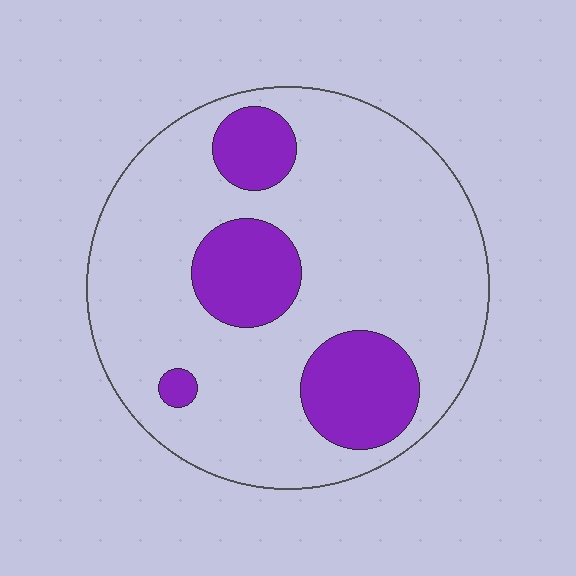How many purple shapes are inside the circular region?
4.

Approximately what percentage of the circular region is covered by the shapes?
Approximately 20%.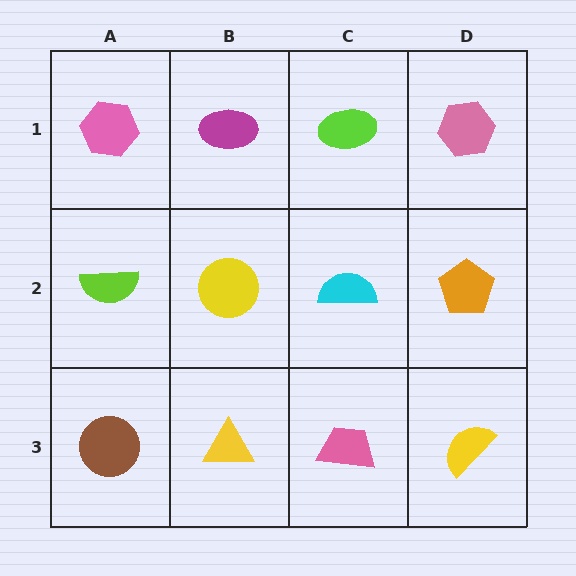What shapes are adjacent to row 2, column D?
A pink hexagon (row 1, column D), a yellow semicircle (row 3, column D), a cyan semicircle (row 2, column C).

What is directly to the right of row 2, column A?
A yellow circle.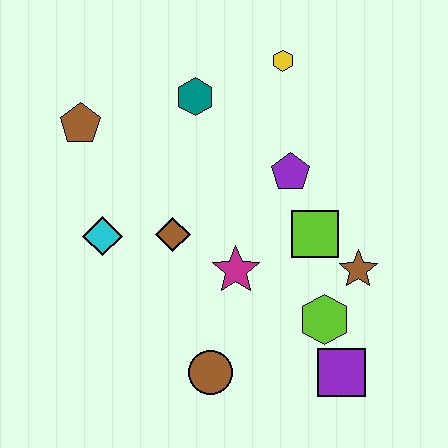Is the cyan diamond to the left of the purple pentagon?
Yes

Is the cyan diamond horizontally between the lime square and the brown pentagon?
Yes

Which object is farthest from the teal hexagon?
The purple square is farthest from the teal hexagon.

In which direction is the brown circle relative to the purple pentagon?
The brown circle is below the purple pentagon.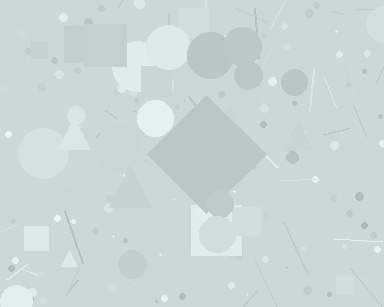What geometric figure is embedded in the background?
A diamond is embedded in the background.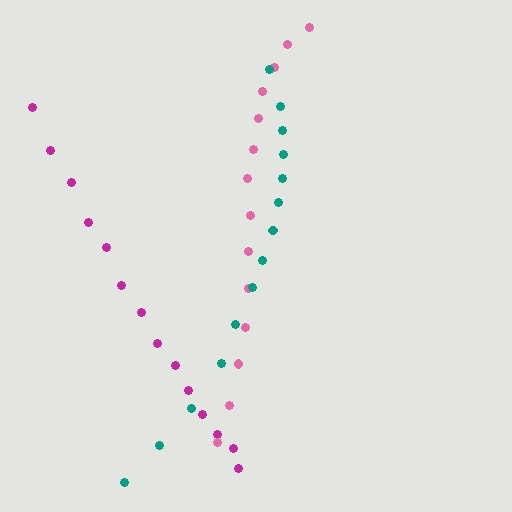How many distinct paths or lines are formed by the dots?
There are 3 distinct paths.